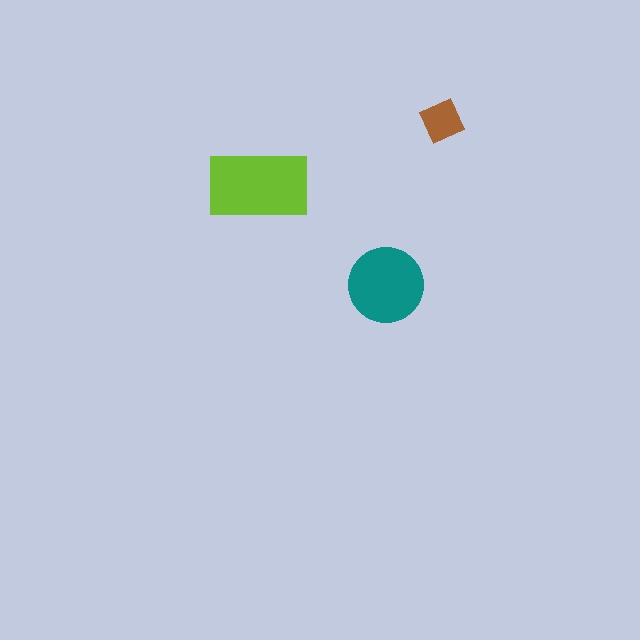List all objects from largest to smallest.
The lime rectangle, the teal circle, the brown square.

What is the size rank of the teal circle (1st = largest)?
2nd.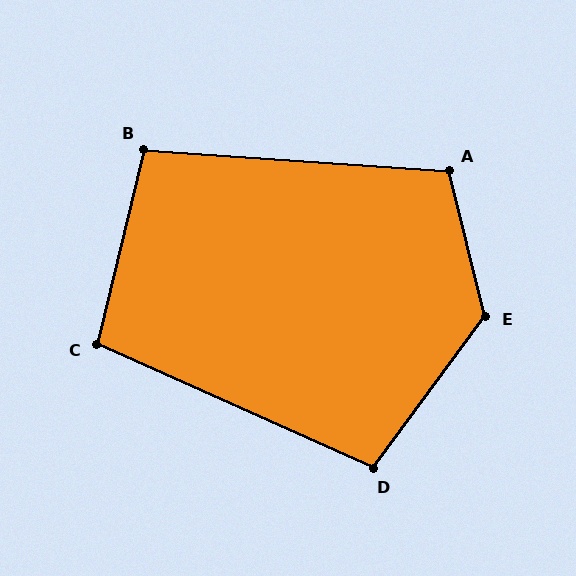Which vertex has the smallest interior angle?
B, at approximately 100 degrees.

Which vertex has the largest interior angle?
E, at approximately 130 degrees.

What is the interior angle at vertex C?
Approximately 100 degrees (obtuse).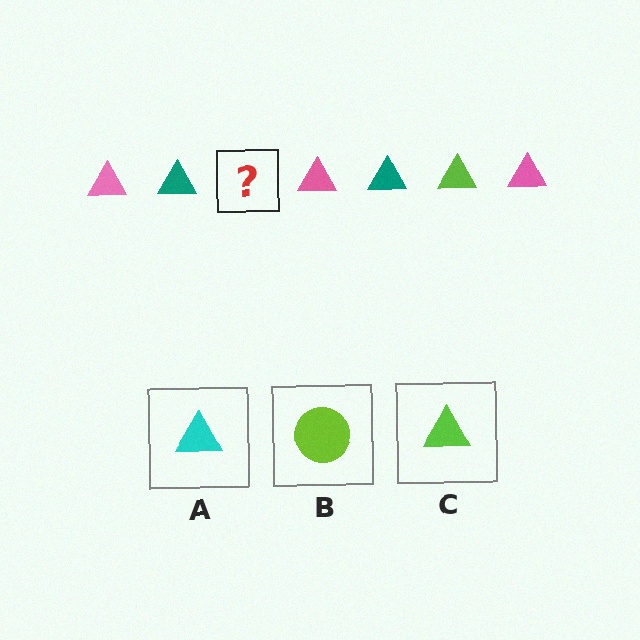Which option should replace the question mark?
Option C.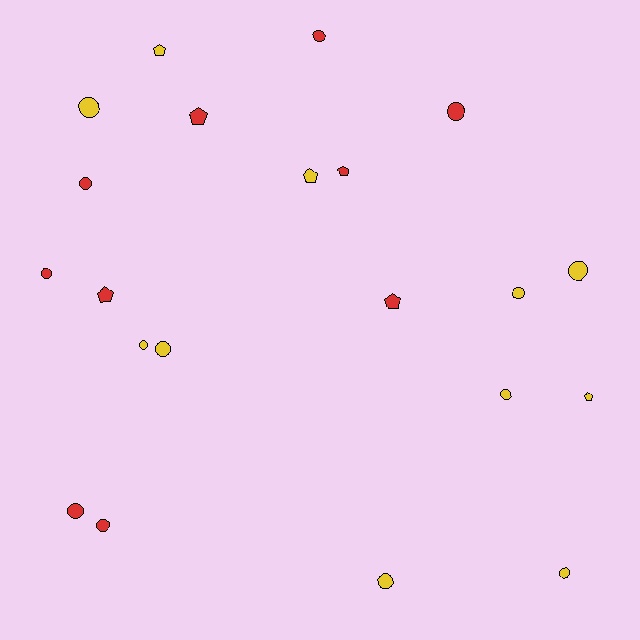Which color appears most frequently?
Yellow, with 11 objects.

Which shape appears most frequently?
Circle, with 14 objects.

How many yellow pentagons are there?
There are 3 yellow pentagons.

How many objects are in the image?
There are 21 objects.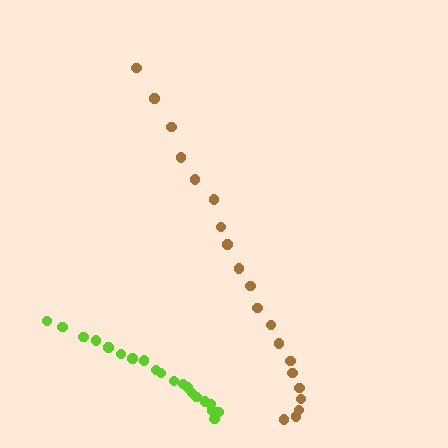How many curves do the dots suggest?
There are 2 distinct paths.